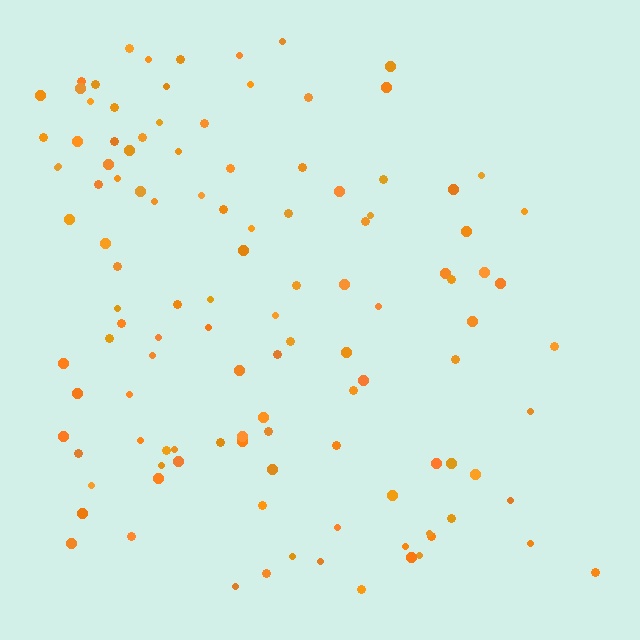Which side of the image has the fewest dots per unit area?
The right.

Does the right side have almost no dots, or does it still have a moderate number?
Still a moderate number, just noticeably fewer than the left.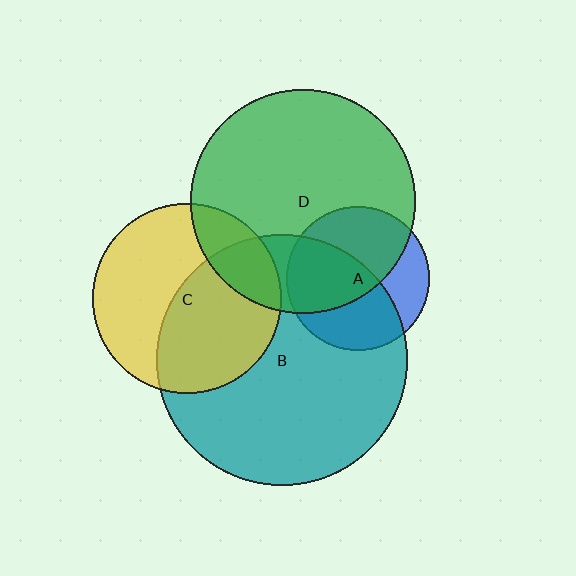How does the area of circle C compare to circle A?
Approximately 1.7 times.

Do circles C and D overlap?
Yes.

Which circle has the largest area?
Circle B (teal).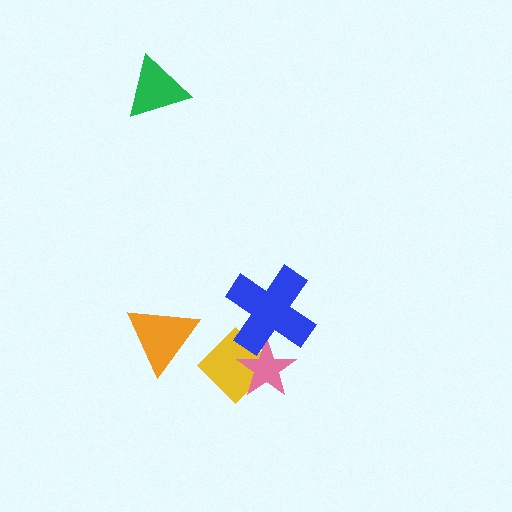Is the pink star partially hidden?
Yes, it is partially covered by another shape.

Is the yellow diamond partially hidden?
Yes, it is partially covered by another shape.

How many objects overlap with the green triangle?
0 objects overlap with the green triangle.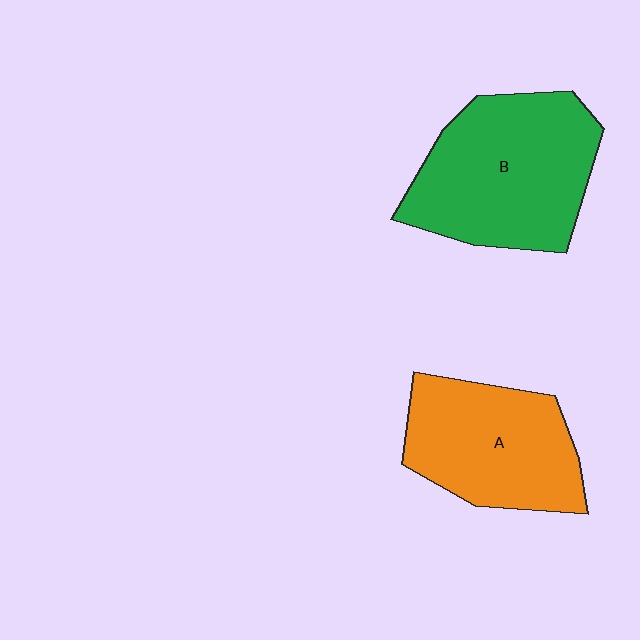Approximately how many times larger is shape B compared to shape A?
Approximately 1.3 times.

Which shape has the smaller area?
Shape A (orange).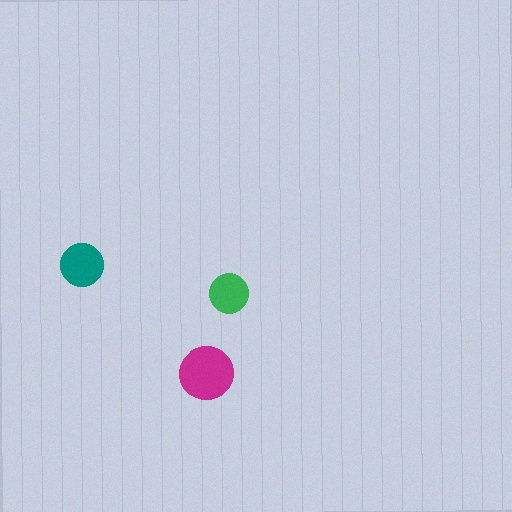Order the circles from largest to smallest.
the magenta one, the teal one, the green one.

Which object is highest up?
The teal circle is topmost.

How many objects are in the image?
There are 3 objects in the image.